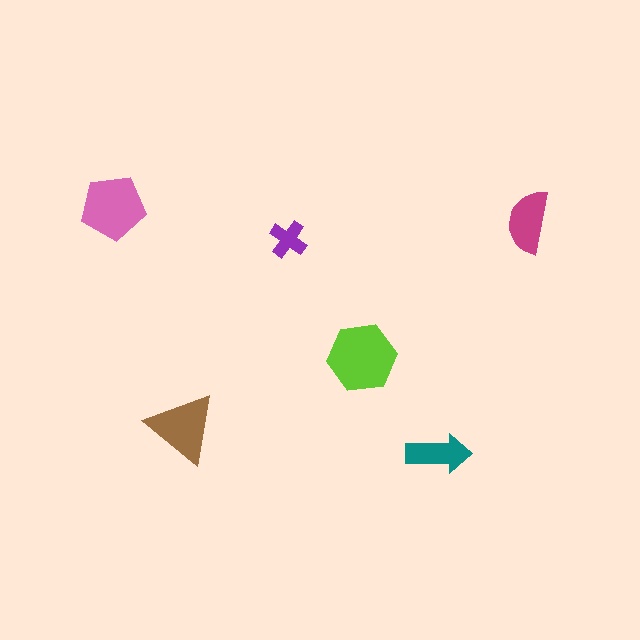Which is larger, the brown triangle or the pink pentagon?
The pink pentagon.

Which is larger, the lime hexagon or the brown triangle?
The lime hexagon.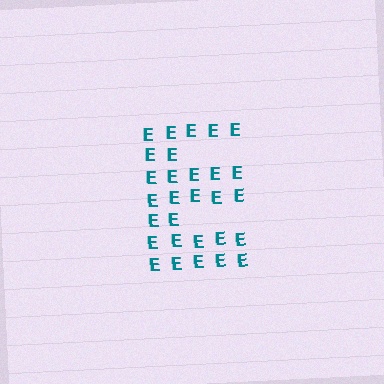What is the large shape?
The large shape is the letter E.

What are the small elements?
The small elements are letter E's.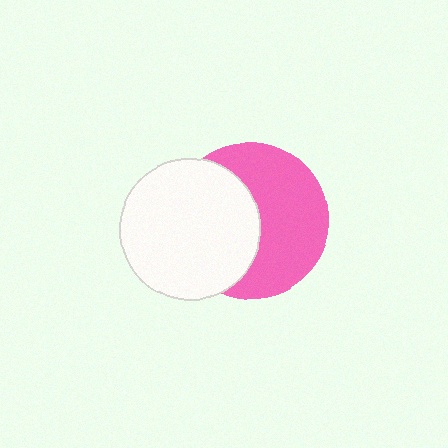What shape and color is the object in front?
The object in front is a white circle.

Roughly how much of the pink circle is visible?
About half of it is visible (roughly 55%).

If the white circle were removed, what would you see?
You would see the complete pink circle.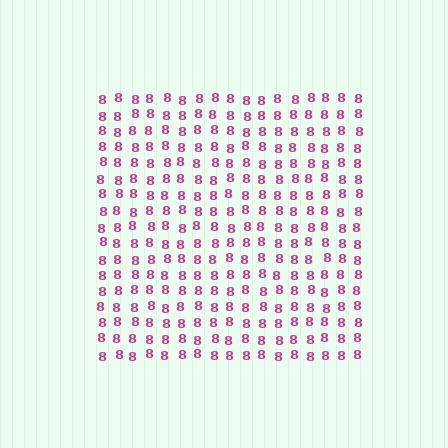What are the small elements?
The small elements are digit 8's.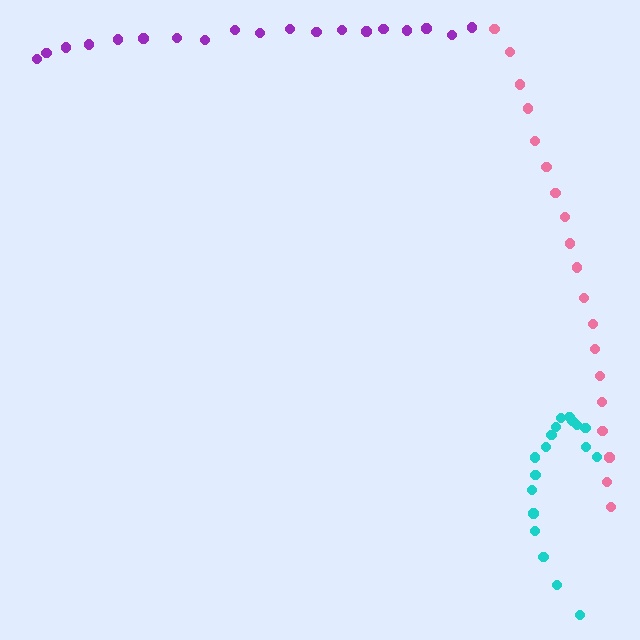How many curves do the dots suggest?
There are 3 distinct paths.